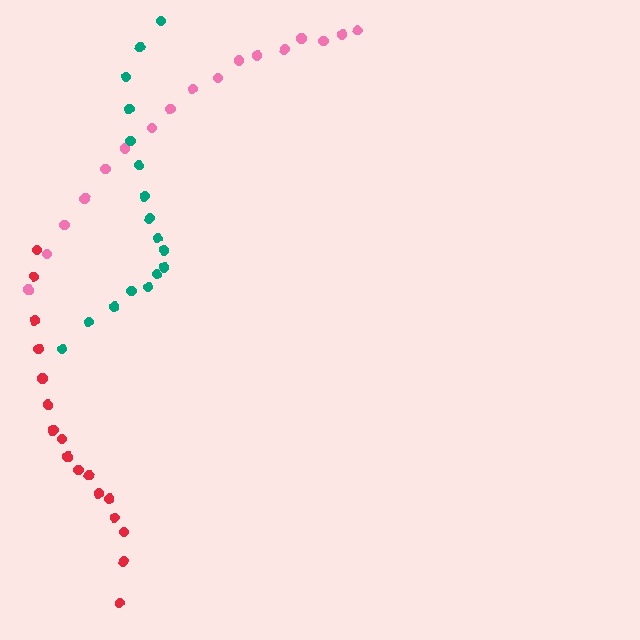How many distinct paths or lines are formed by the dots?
There are 3 distinct paths.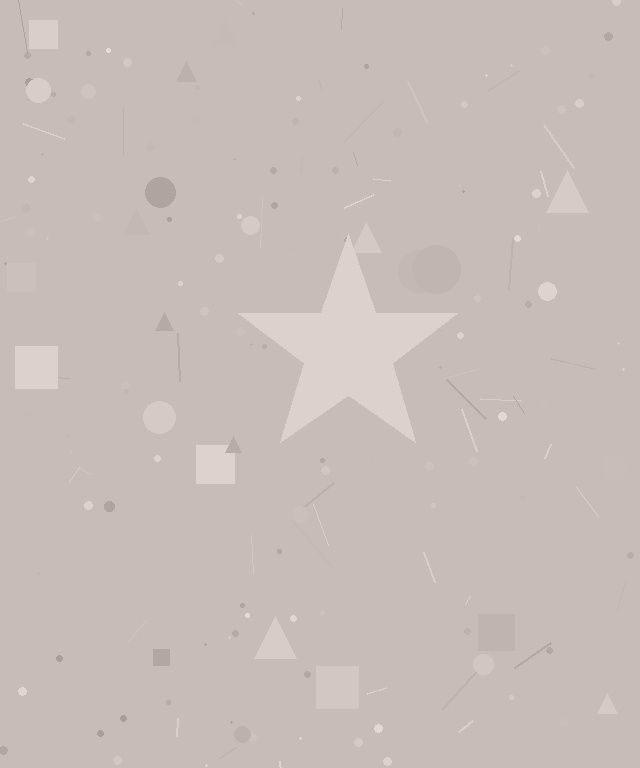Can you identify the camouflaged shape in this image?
The camouflaged shape is a star.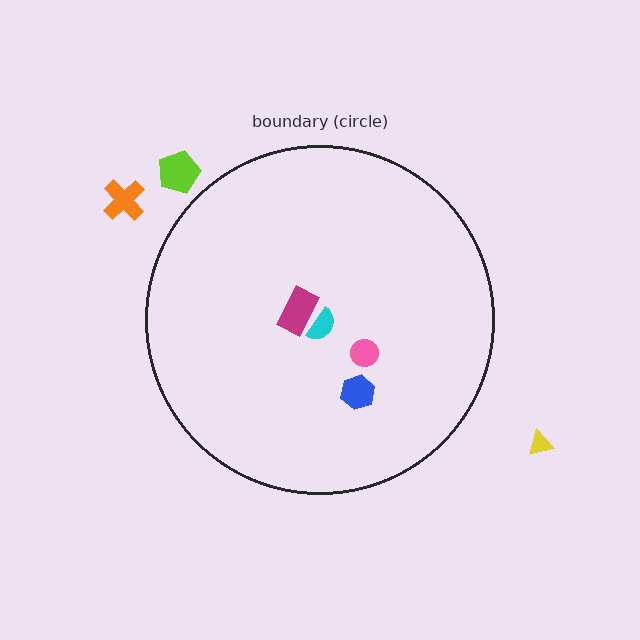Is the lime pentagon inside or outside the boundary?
Outside.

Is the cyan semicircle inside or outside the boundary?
Inside.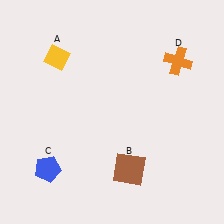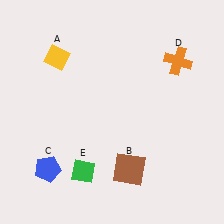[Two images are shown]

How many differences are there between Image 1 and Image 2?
There is 1 difference between the two images.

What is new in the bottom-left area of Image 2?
A green diamond (E) was added in the bottom-left area of Image 2.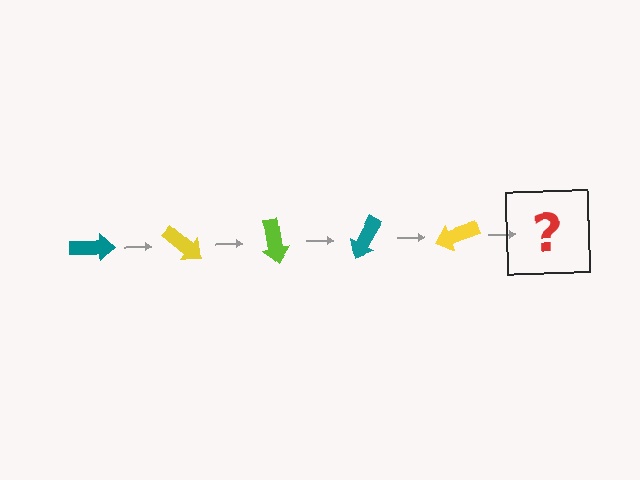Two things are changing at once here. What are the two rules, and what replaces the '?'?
The two rules are that it rotates 40 degrees each step and the color cycles through teal, yellow, and lime. The '?' should be a lime arrow, rotated 200 degrees from the start.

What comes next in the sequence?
The next element should be a lime arrow, rotated 200 degrees from the start.